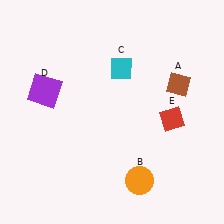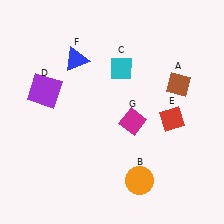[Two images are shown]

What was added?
A blue triangle (F), a magenta diamond (G) were added in Image 2.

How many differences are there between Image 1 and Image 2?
There are 2 differences between the two images.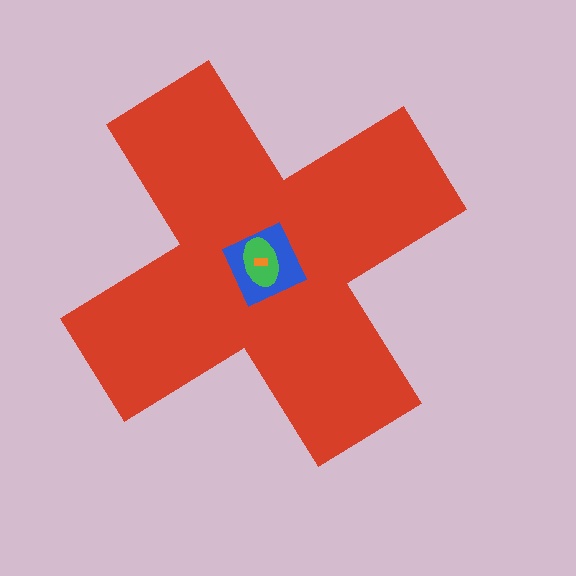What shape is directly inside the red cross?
The blue square.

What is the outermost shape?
The red cross.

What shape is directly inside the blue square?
The green ellipse.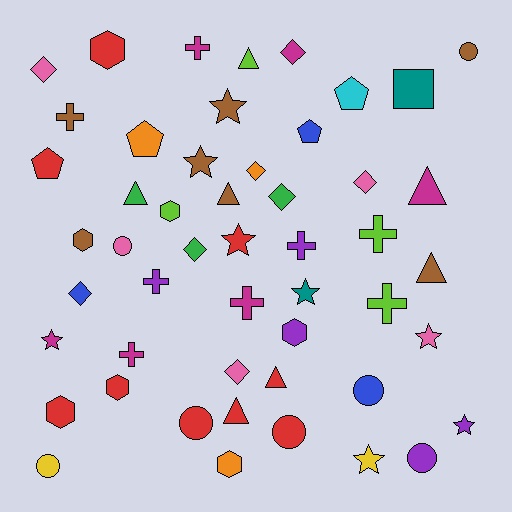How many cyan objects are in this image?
There is 1 cyan object.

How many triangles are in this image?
There are 7 triangles.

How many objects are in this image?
There are 50 objects.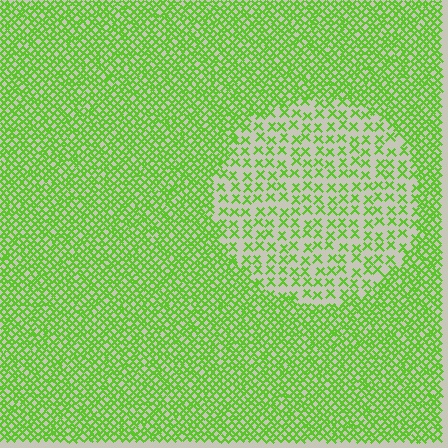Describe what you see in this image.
The image contains small lime elements arranged at two different densities. A circle-shaped region is visible where the elements are less densely packed than the surrounding area.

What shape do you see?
I see a circle.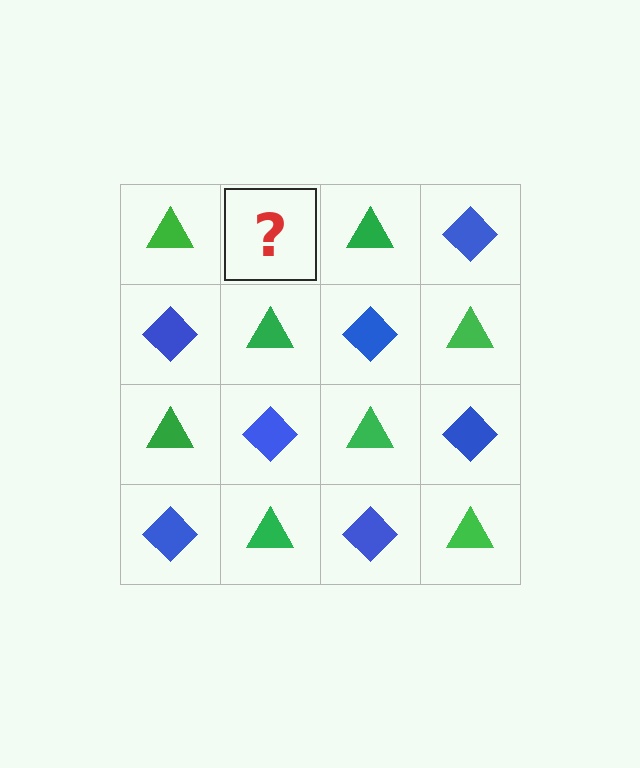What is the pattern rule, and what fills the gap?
The rule is that it alternates green triangle and blue diamond in a checkerboard pattern. The gap should be filled with a blue diamond.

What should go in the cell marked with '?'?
The missing cell should contain a blue diamond.